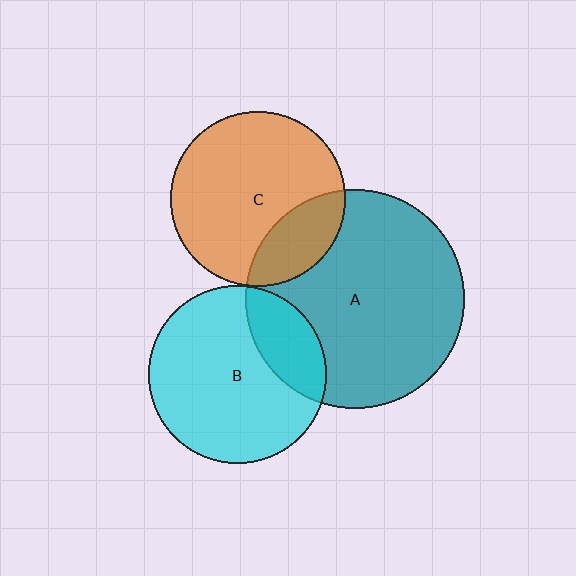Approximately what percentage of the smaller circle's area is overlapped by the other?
Approximately 25%.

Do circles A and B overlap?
Yes.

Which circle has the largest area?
Circle A (teal).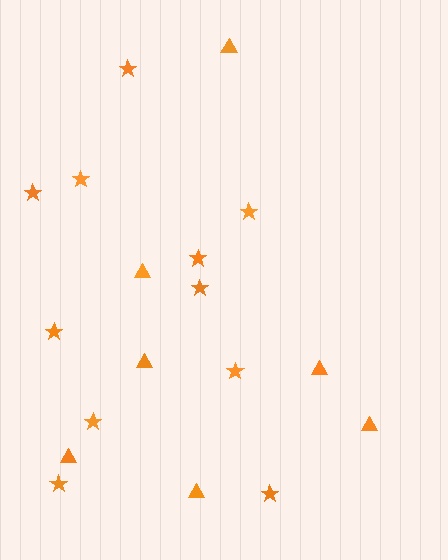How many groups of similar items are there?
There are 2 groups: one group of triangles (7) and one group of stars (11).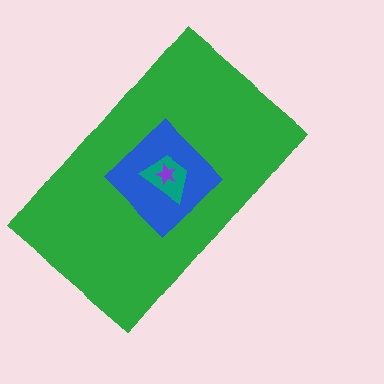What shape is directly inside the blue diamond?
The teal trapezoid.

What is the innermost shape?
The purple star.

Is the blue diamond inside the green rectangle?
Yes.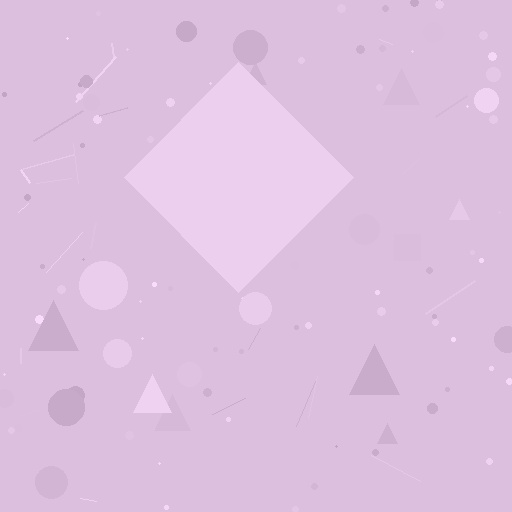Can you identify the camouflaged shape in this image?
The camouflaged shape is a diamond.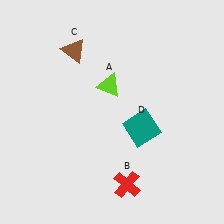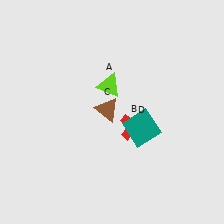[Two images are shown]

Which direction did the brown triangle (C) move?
The brown triangle (C) moved down.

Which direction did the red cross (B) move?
The red cross (B) moved up.